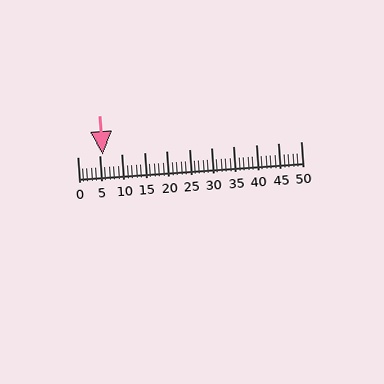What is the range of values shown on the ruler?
The ruler shows values from 0 to 50.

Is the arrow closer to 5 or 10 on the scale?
The arrow is closer to 5.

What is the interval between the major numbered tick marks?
The major tick marks are spaced 5 units apart.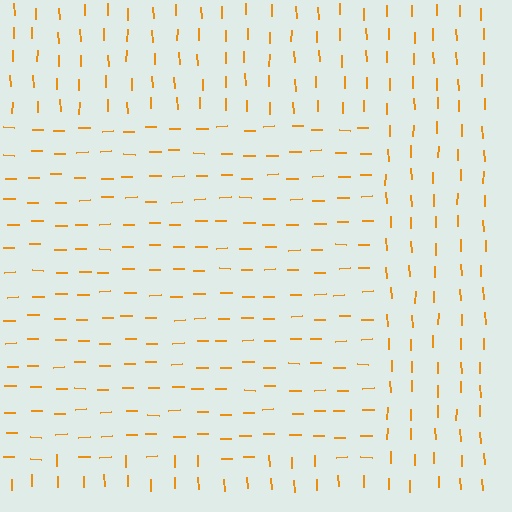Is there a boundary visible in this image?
Yes, there is a texture boundary formed by a change in line orientation.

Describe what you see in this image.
The image is filled with small orange line segments. A rectangle region in the image has lines oriented differently from the surrounding lines, creating a visible texture boundary.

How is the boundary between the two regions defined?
The boundary is defined purely by a change in line orientation (approximately 90 degrees difference). All lines are the same color and thickness.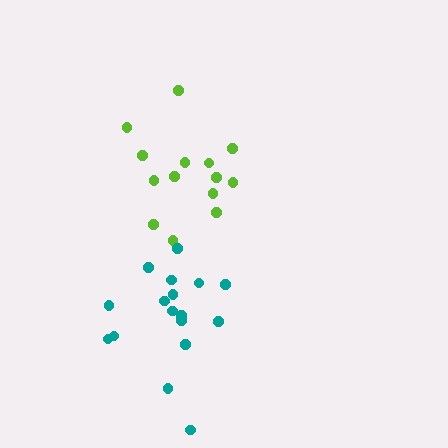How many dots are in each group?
Group 1: 14 dots, Group 2: 17 dots (31 total).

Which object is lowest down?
The teal cluster is bottommost.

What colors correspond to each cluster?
The clusters are colored: lime, teal.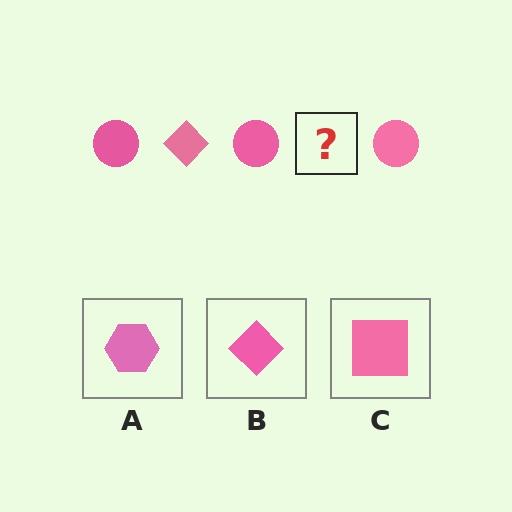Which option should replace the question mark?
Option B.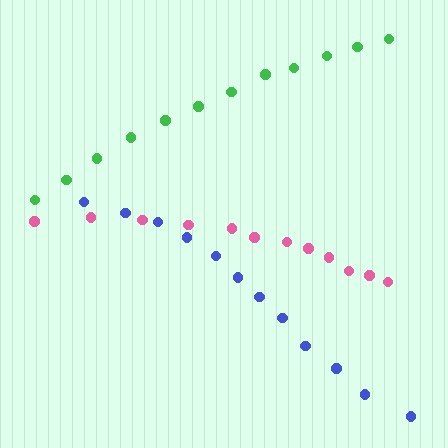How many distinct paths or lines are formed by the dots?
There are 3 distinct paths.